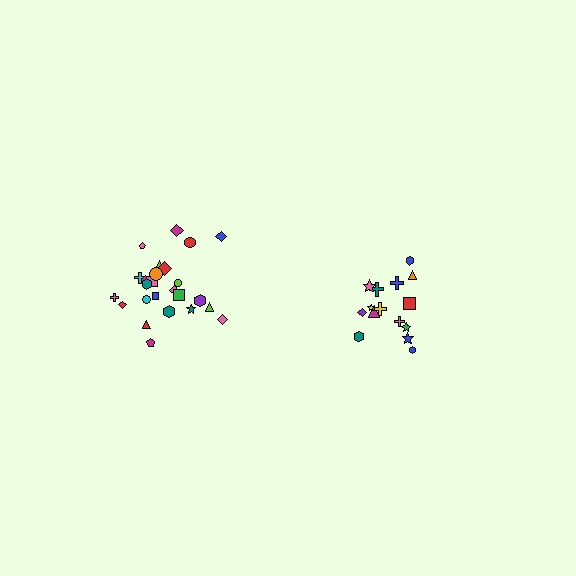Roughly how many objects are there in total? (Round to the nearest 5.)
Roughly 40 objects in total.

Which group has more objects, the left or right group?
The left group.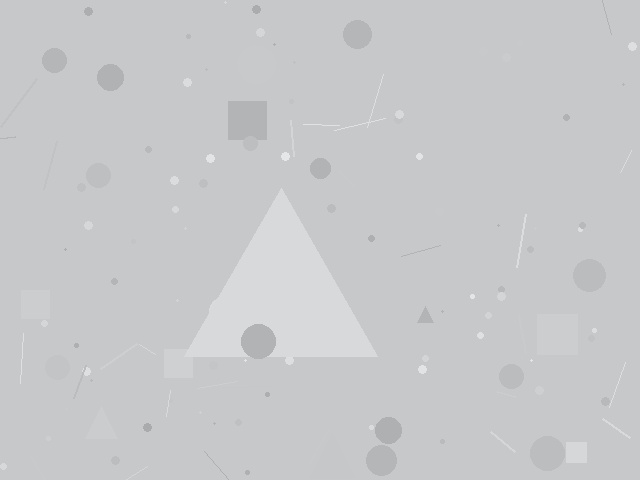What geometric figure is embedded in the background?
A triangle is embedded in the background.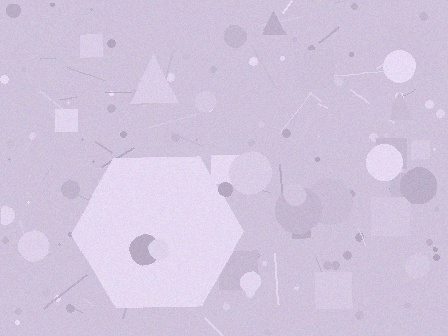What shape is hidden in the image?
A hexagon is hidden in the image.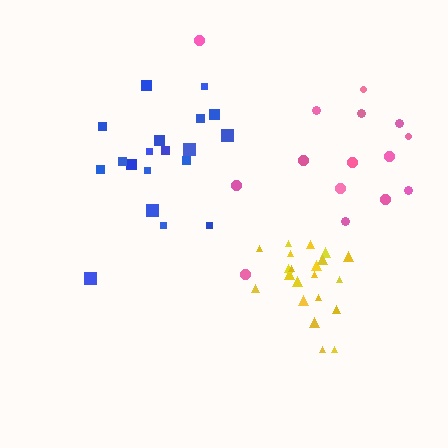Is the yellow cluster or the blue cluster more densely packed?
Yellow.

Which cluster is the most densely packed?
Yellow.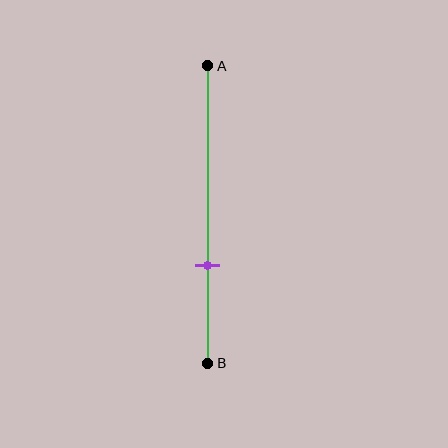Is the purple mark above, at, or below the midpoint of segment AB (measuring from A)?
The purple mark is below the midpoint of segment AB.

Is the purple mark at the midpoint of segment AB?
No, the mark is at about 65% from A, not at the 50% midpoint.